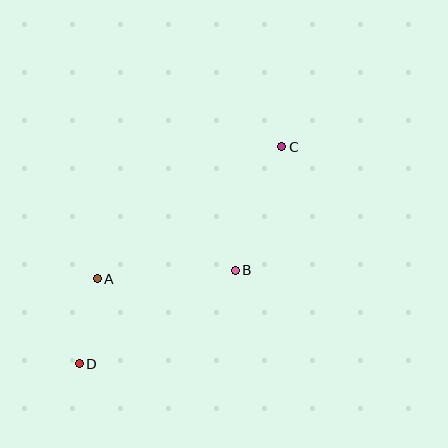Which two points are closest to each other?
Points A and D are closest to each other.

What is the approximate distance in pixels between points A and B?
The distance between A and B is approximately 138 pixels.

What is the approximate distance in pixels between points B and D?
The distance between B and D is approximately 182 pixels.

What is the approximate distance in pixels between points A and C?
The distance between A and C is approximately 227 pixels.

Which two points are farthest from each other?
Points C and D are farthest from each other.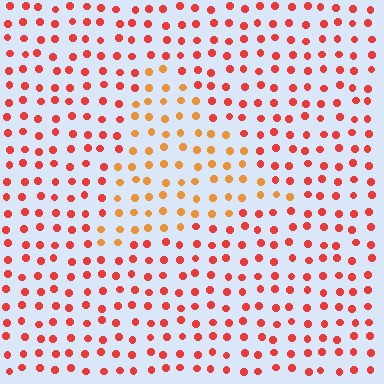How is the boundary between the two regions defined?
The boundary is defined purely by a slight shift in hue (about 31 degrees). Spacing, size, and orientation are identical on both sides.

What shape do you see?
I see a triangle.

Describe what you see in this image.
The image is filled with small red elements in a uniform arrangement. A triangle-shaped region is visible where the elements are tinted to a slightly different hue, forming a subtle color boundary.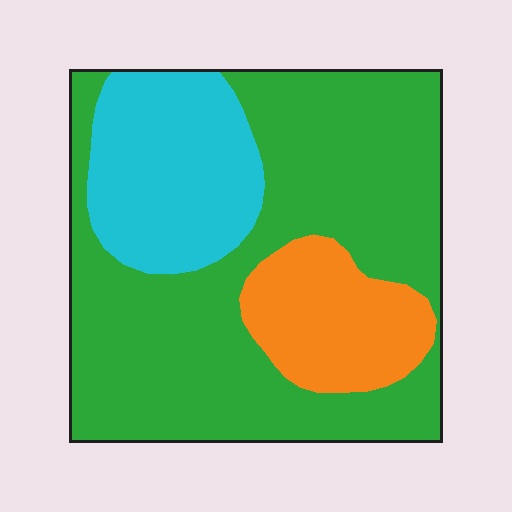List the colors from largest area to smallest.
From largest to smallest: green, cyan, orange.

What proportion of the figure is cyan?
Cyan takes up about one fifth (1/5) of the figure.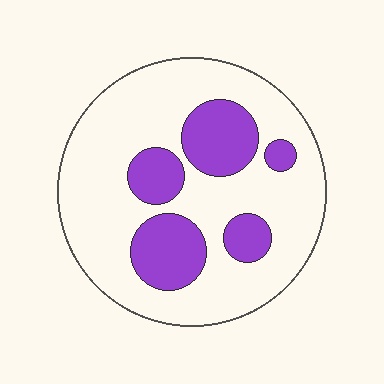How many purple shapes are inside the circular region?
5.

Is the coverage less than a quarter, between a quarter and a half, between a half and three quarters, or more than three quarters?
Between a quarter and a half.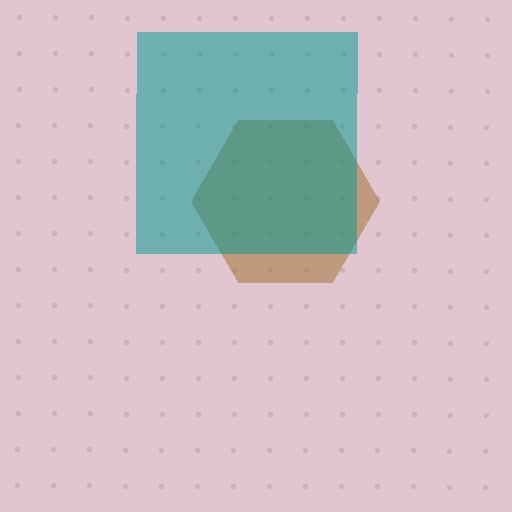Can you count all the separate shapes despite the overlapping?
Yes, there are 2 separate shapes.